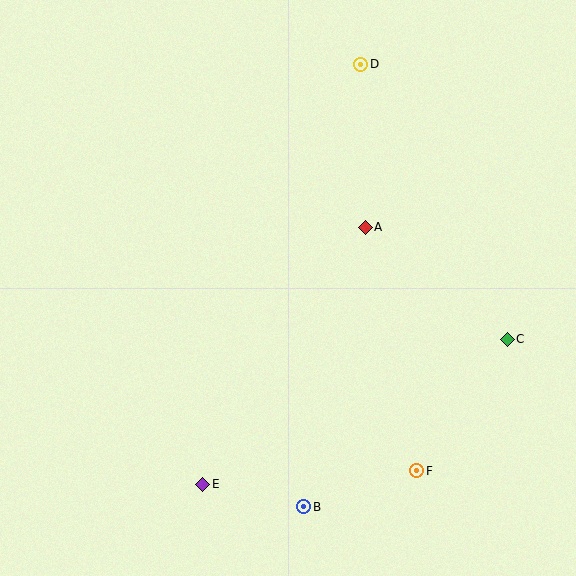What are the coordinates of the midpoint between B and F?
The midpoint between B and F is at (360, 489).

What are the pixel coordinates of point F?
Point F is at (417, 471).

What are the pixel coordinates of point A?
Point A is at (365, 227).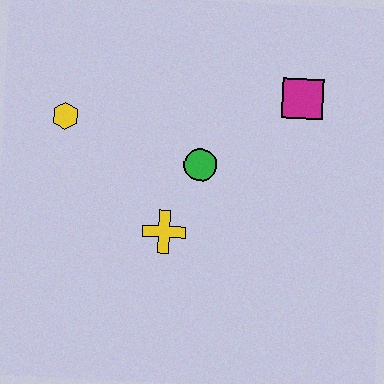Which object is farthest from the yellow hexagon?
The magenta square is farthest from the yellow hexagon.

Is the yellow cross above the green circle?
No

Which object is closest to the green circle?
The yellow cross is closest to the green circle.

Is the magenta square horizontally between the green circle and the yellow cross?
No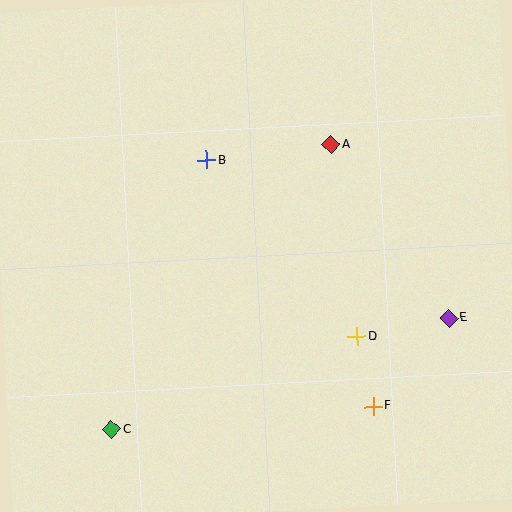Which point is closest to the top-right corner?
Point A is closest to the top-right corner.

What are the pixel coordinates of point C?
Point C is at (112, 430).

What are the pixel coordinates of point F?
Point F is at (373, 407).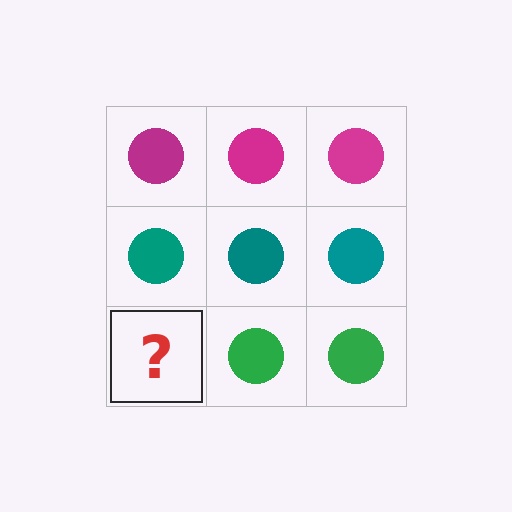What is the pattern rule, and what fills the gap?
The rule is that each row has a consistent color. The gap should be filled with a green circle.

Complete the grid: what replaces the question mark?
The question mark should be replaced with a green circle.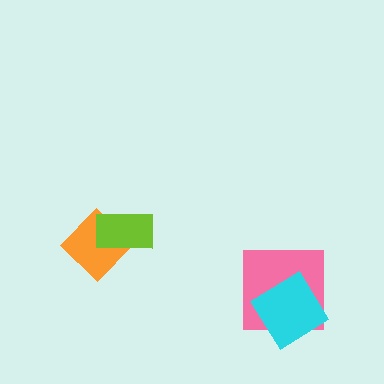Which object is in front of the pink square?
The cyan diamond is in front of the pink square.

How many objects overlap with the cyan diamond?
1 object overlaps with the cyan diamond.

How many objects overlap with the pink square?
1 object overlaps with the pink square.